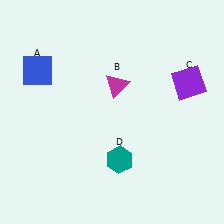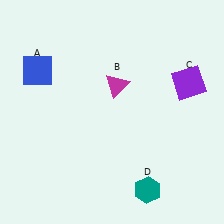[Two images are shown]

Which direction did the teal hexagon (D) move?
The teal hexagon (D) moved down.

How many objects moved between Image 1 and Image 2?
1 object moved between the two images.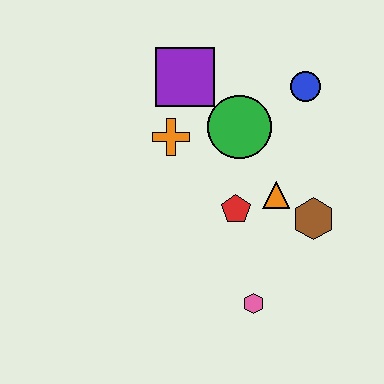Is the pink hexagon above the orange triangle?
No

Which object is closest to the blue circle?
The green circle is closest to the blue circle.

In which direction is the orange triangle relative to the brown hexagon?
The orange triangle is to the left of the brown hexagon.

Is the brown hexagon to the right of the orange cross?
Yes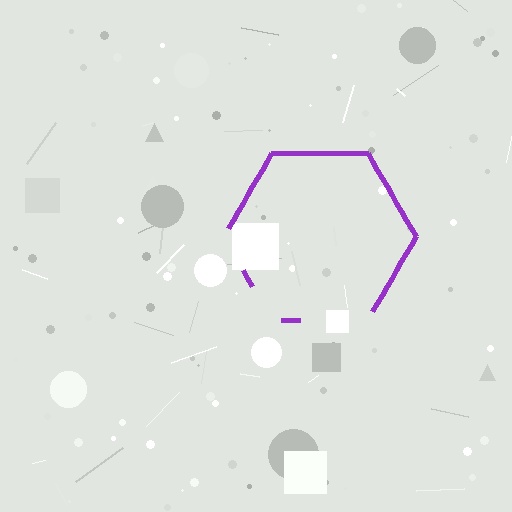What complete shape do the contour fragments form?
The contour fragments form a hexagon.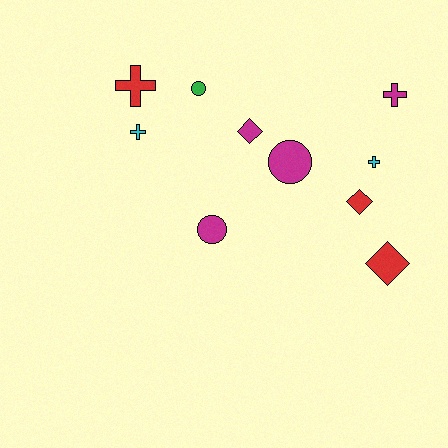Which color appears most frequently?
Magenta, with 4 objects.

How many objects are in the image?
There are 10 objects.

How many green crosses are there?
There are no green crosses.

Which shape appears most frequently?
Cross, with 4 objects.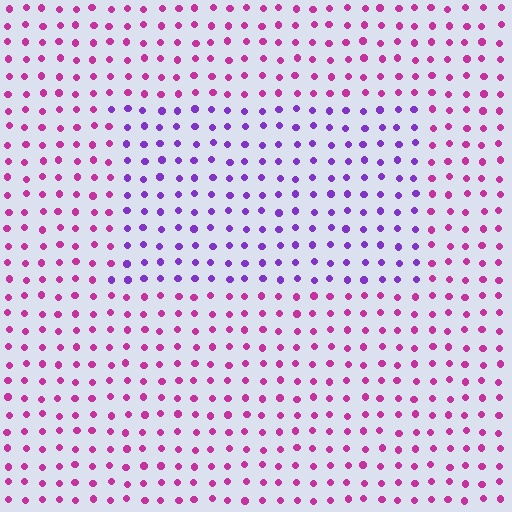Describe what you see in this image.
The image is filled with small magenta elements in a uniform arrangement. A rectangle-shaped region is visible where the elements are tinted to a slightly different hue, forming a subtle color boundary.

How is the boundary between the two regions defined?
The boundary is defined purely by a slight shift in hue (about 44 degrees). Spacing, size, and orientation are identical on both sides.